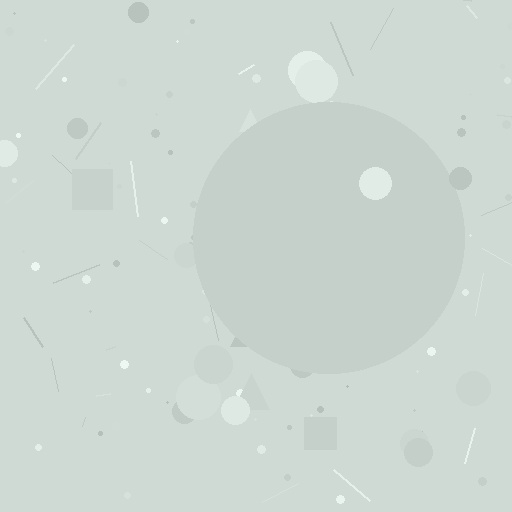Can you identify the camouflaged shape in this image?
The camouflaged shape is a circle.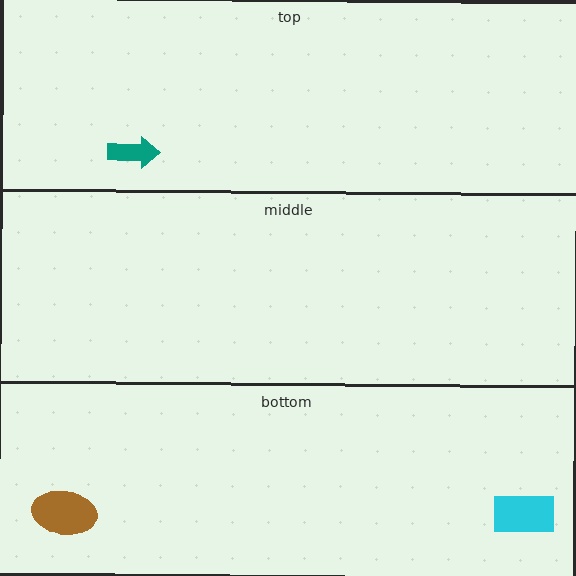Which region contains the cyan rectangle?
The bottom region.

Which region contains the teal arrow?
The top region.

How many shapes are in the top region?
1.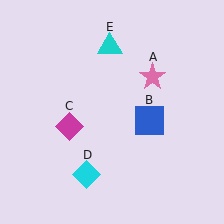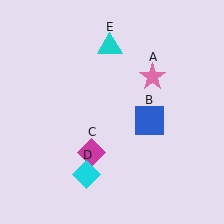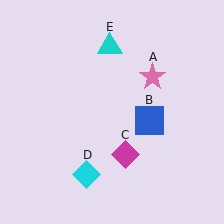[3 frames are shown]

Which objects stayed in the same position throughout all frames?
Pink star (object A) and blue square (object B) and cyan diamond (object D) and cyan triangle (object E) remained stationary.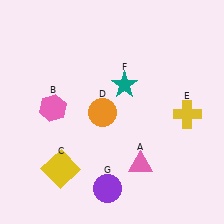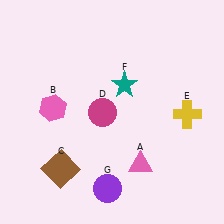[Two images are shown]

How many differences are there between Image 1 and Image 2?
There are 2 differences between the two images.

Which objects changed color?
C changed from yellow to brown. D changed from orange to magenta.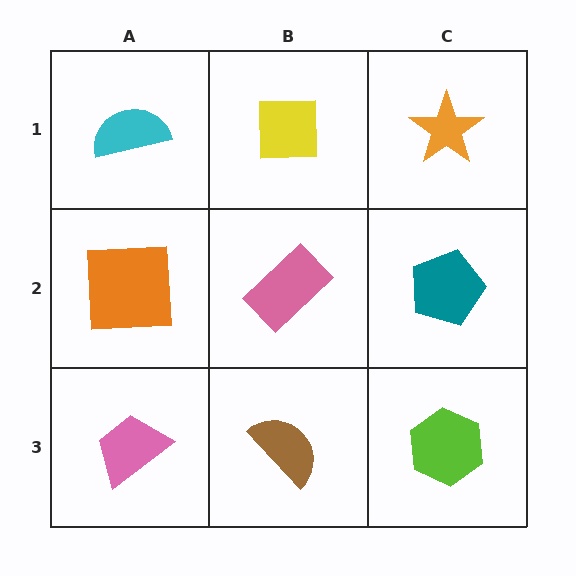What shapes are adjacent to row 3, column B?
A pink rectangle (row 2, column B), a pink trapezoid (row 3, column A), a lime hexagon (row 3, column C).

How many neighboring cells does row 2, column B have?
4.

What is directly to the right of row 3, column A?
A brown semicircle.